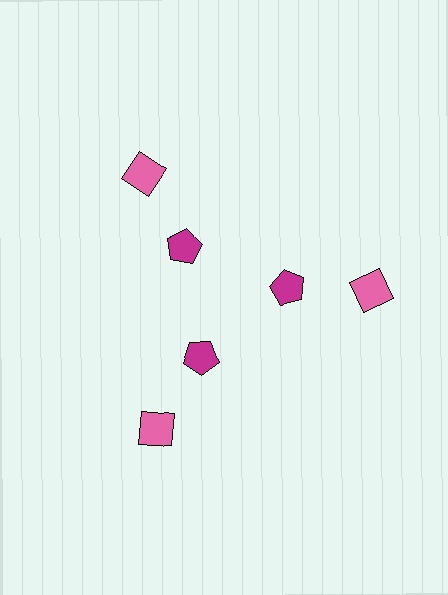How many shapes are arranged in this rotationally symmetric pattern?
There are 6 shapes, arranged in 3 groups of 2.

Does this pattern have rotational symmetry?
Yes, this pattern has 3-fold rotational symmetry. It looks the same after rotating 120 degrees around the center.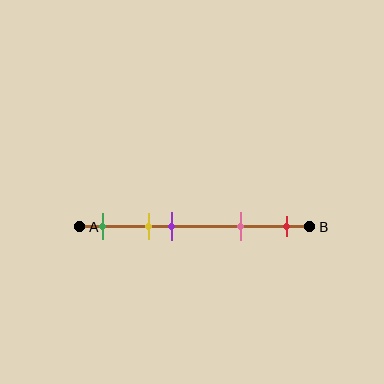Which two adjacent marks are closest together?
The yellow and purple marks are the closest adjacent pair.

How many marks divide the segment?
There are 5 marks dividing the segment.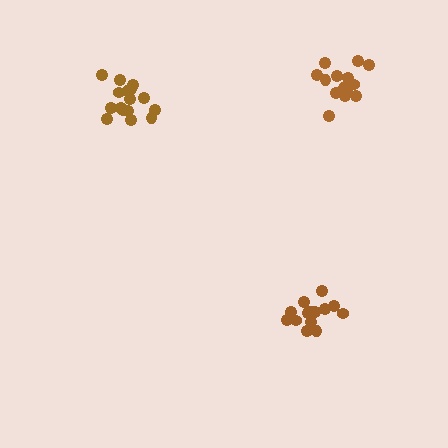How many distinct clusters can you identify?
There are 3 distinct clusters.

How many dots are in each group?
Group 1: 14 dots, Group 2: 16 dots, Group 3: 14 dots (44 total).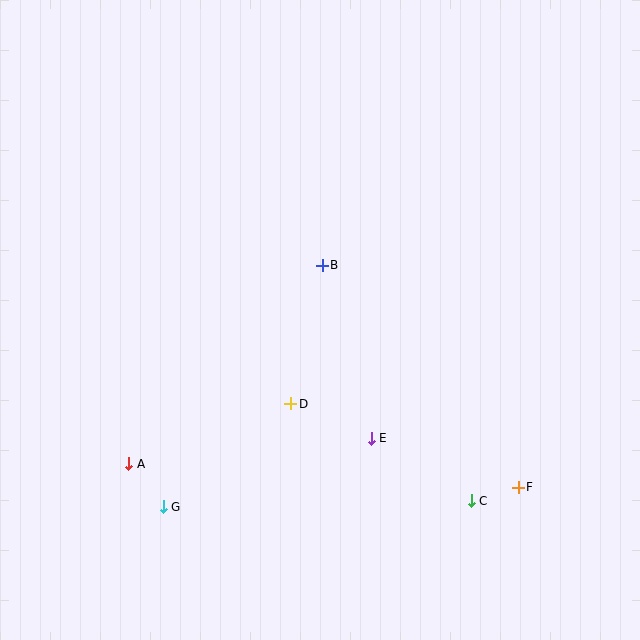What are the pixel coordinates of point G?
Point G is at (163, 507).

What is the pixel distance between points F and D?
The distance between F and D is 242 pixels.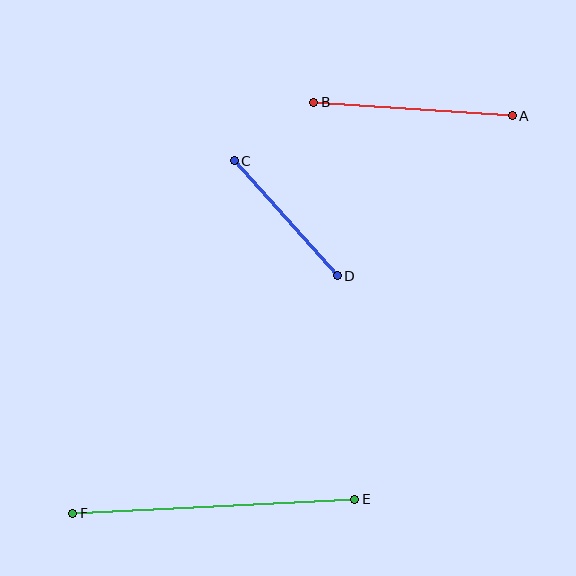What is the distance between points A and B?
The distance is approximately 199 pixels.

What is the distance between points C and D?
The distance is approximately 154 pixels.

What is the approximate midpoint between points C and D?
The midpoint is at approximately (286, 218) pixels.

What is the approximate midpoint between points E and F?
The midpoint is at approximately (214, 506) pixels.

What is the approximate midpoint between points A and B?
The midpoint is at approximately (413, 109) pixels.